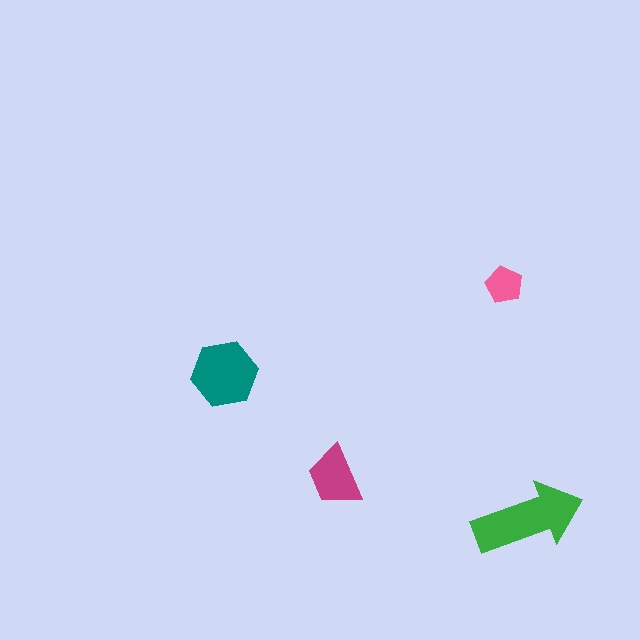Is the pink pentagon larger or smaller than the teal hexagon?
Smaller.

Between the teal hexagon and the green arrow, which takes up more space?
The green arrow.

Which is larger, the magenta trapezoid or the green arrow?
The green arrow.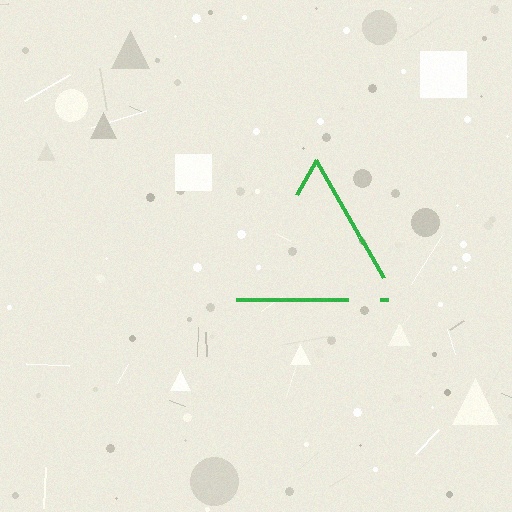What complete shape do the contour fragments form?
The contour fragments form a triangle.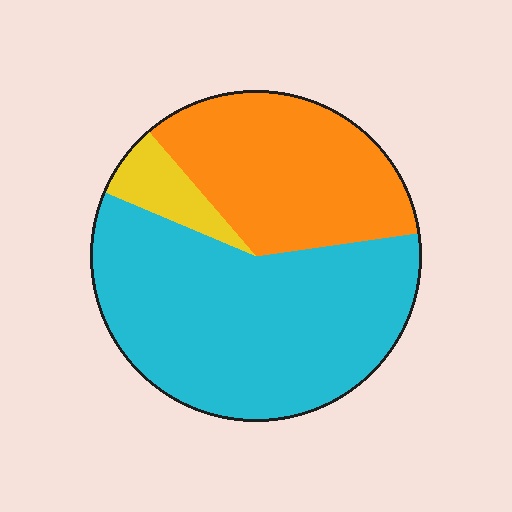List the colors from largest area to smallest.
From largest to smallest: cyan, orange, yellow.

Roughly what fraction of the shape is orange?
Orange takes up about one third (1/3) of the shape.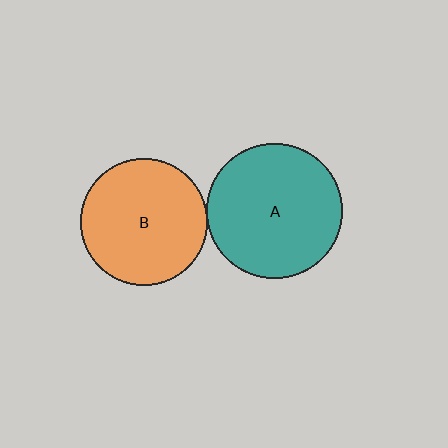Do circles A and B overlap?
Yes.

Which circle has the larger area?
Circle A (teal).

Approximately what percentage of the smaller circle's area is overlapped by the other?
Approximately 5%.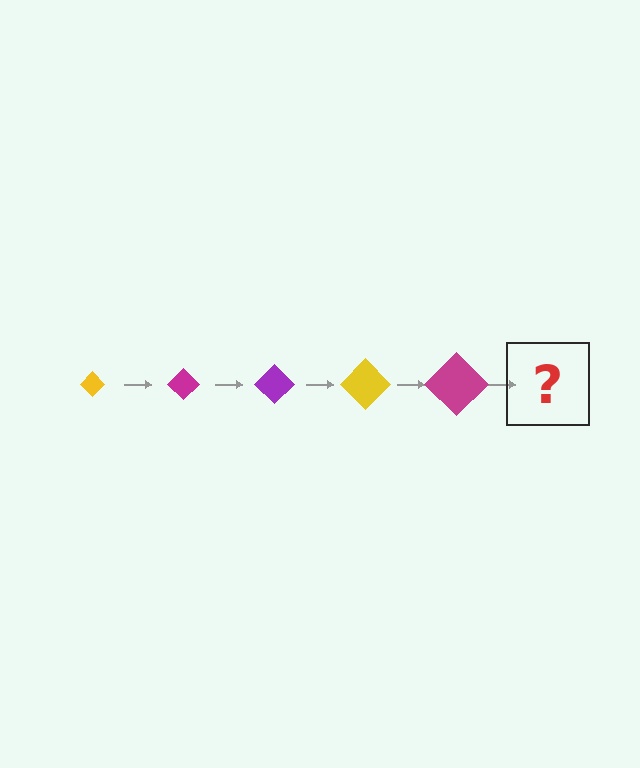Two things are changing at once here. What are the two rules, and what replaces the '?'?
The two rules are that the diamond grows larger each step and the color cycles through yellow, magenta, and purple. The '?' should be a purple diamond, larger than the previous one.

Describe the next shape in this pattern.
It should be a purple diamond, larger than the previous one.